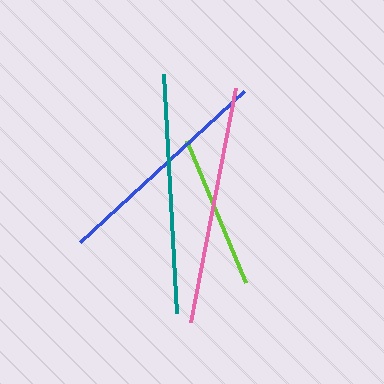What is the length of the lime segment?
The lime segment is approximately 153 pixels long.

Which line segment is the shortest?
The lime line is the shortest at approximately 153 pixels.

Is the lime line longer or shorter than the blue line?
The blue line is longer than the lime line.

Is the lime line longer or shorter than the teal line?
The teal line is longer than the lime line.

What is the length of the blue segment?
The blue segment is approximately 223 pixels long.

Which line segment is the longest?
The teal line is the longest at approximately 239 pixels.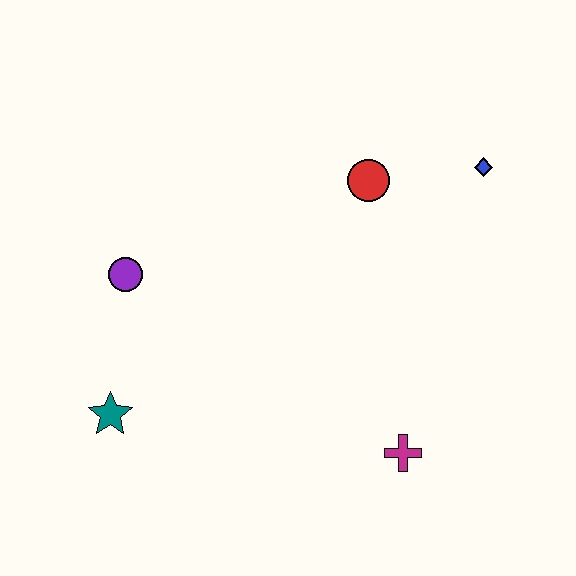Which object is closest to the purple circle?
The teal star is closest to the purple circle.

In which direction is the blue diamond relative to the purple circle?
The blue diamond is to the right of the purple circle.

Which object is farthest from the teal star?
The blue diamond is farthest from the teal star.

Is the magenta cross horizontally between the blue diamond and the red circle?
Yes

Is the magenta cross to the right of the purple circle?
Yes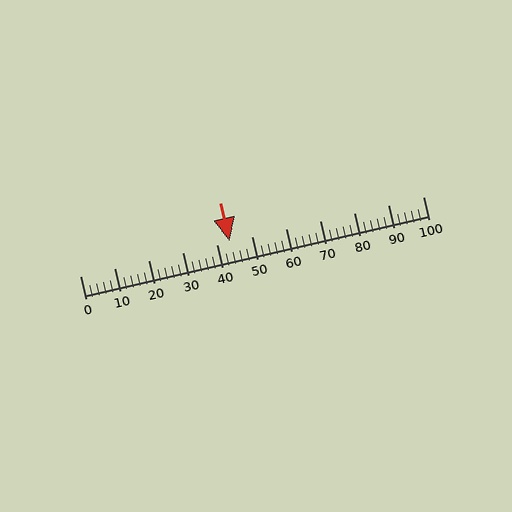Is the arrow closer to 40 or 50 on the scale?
The arrow is closer to 40.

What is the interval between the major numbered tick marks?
The major tick marks are spaced 10 units apart.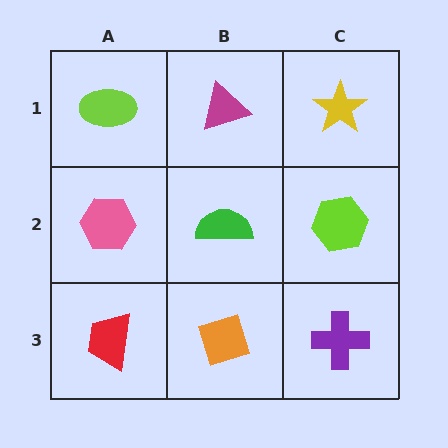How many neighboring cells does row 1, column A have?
2.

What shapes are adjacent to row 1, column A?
A pink hexagon (row 2, column A), a magenta triangle (row 1, column B).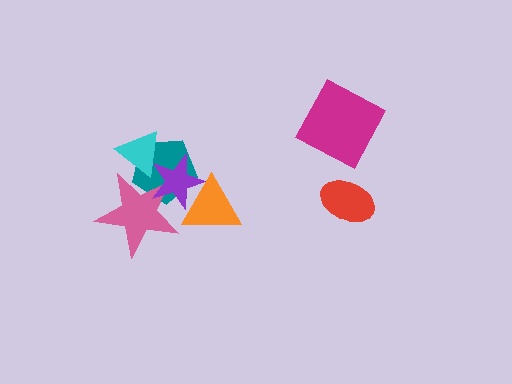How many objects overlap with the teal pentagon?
4 objects overlap with the teal pentagon.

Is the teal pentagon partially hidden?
Yes, it is partially covered by another shape.